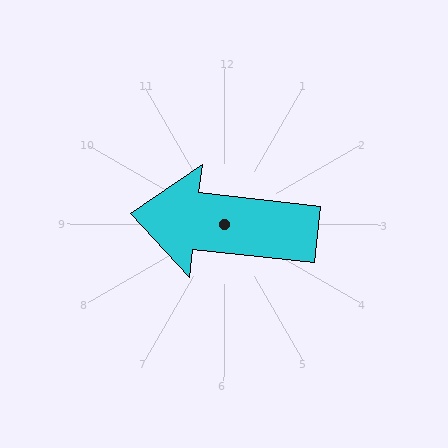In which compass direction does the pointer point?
West.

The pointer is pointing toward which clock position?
Roughly 9 o'clock.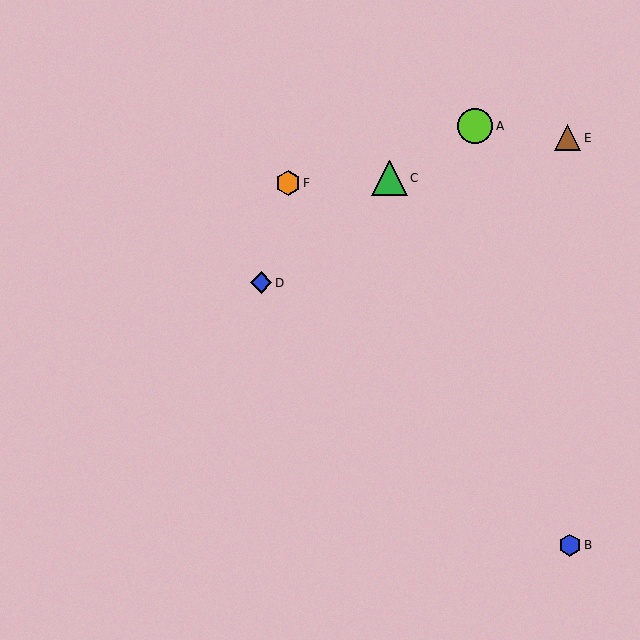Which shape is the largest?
The green triangle (labeled C) is the largest.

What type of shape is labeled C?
Shape C is a green triangle.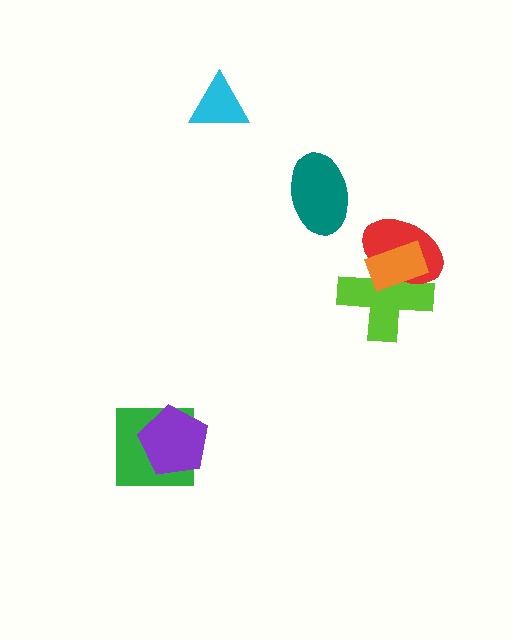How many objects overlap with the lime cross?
2 objects overlap with the lime cross.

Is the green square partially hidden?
Yes, it is partially covered by another shape.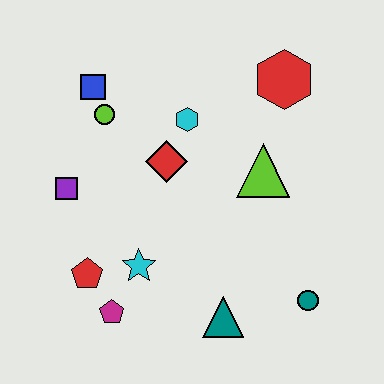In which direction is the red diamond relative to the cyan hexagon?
The red diamond is below the cyan hexagon.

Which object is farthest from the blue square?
The teal circle is farthest from the blue square.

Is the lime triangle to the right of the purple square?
Yes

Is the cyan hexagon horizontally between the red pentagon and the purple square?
No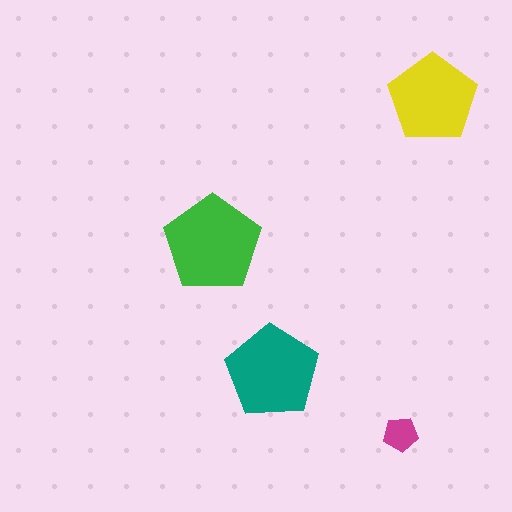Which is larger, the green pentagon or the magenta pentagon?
The green one.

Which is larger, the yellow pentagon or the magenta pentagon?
The yellow one.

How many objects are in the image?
There are 4 objects in the image.